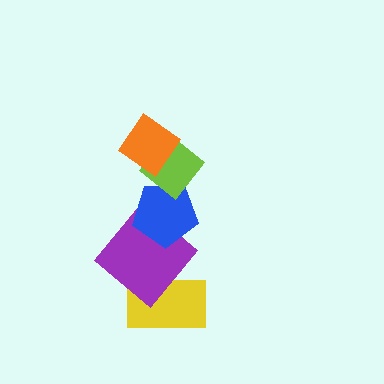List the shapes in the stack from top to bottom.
From top to bottom: the orange diamond, the lime diamond, the blue pentagon, the purple diamond, the yellow rectangle.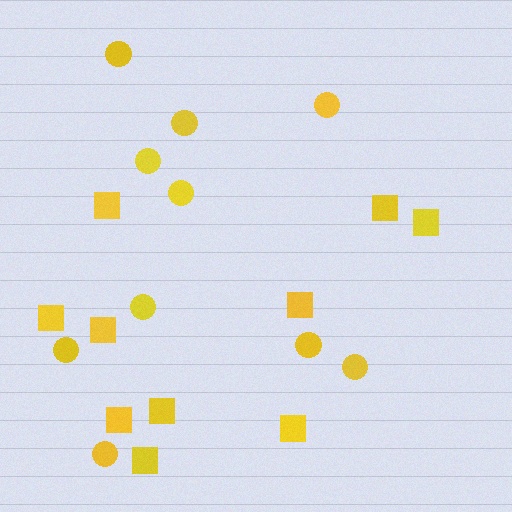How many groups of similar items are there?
There are 2 groups: one group of squares (10) and one group of circles (10).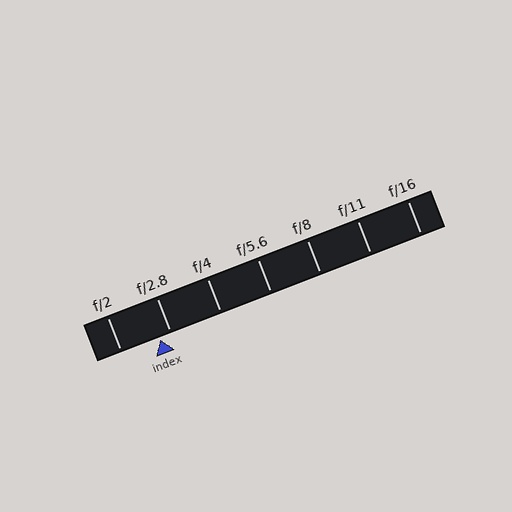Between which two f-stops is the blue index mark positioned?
The index mark is between f/2 and f/2.8.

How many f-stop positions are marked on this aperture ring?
There are 7 f-stop positions marked.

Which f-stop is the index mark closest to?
The index mark is closest to f/2.8.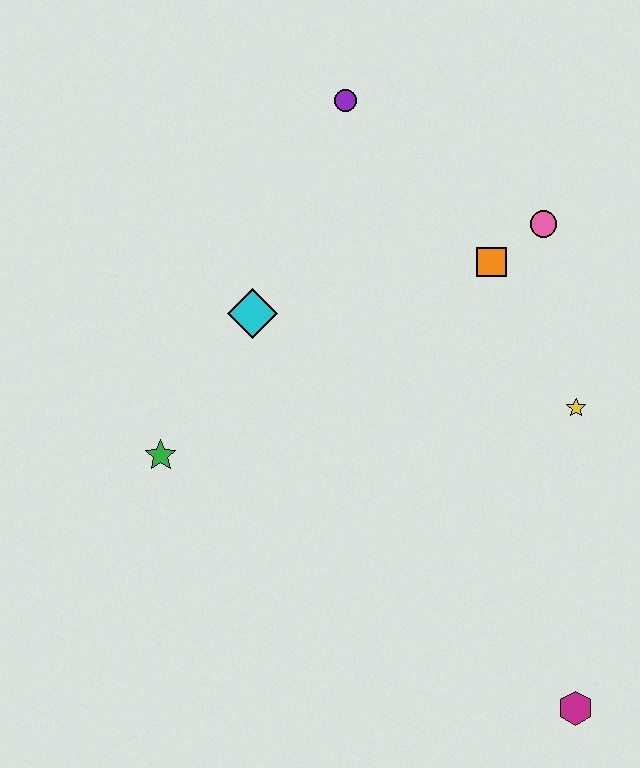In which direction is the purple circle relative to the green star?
The purple circle is above the green star.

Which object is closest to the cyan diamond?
The green star is closest to the cyan diamond.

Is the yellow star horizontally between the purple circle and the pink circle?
No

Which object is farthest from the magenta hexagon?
The purple circle is farthest from the magenta hexagon.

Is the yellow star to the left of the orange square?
No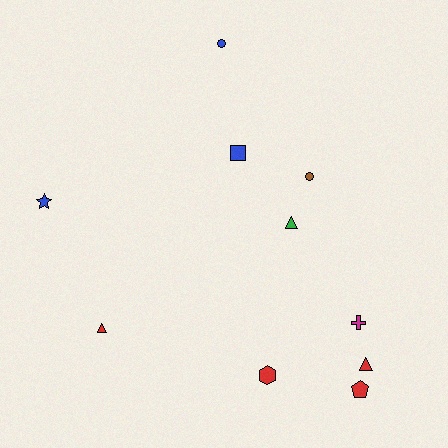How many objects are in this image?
There are 10 objects.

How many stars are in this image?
There is 1 star.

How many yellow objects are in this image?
There are no yellow objects.